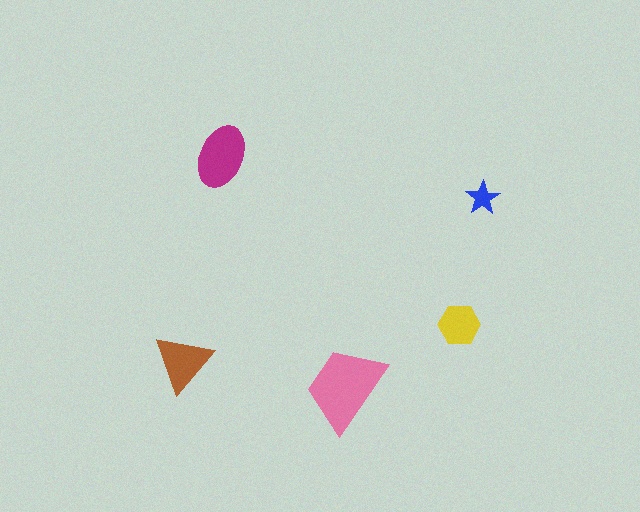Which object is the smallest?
The blue star.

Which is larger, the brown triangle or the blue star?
The brown triangle.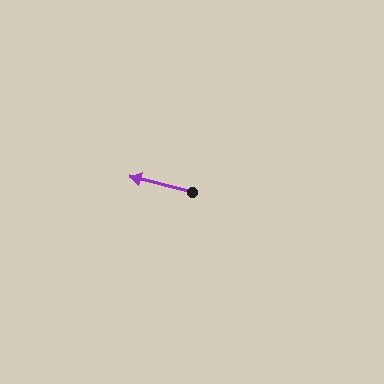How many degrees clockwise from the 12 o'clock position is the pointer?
Approximately 284 degrees.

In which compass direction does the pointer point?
West.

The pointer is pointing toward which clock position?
Roughly 9 o'clock.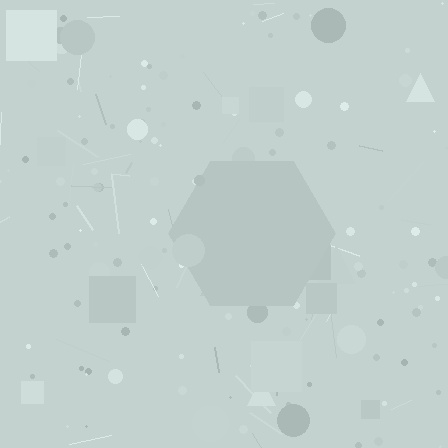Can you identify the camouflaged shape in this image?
The camouflaged shape is a hexagon.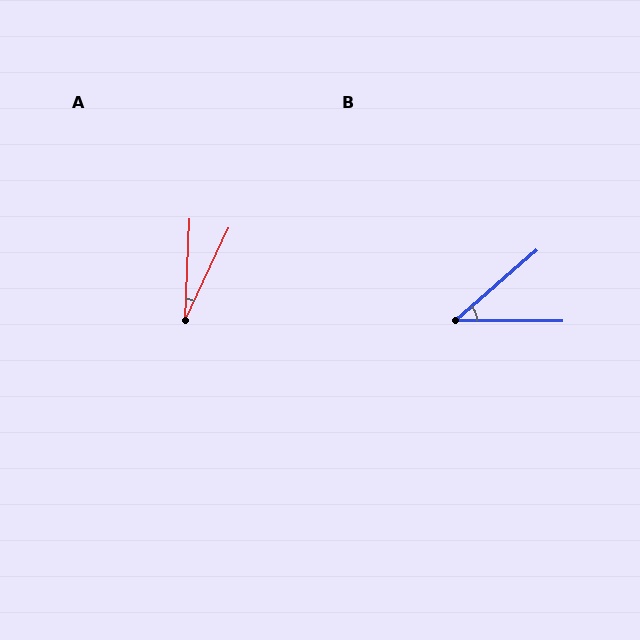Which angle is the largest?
B, at approximately 41 degrees.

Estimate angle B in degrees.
Approximately 41 degrees.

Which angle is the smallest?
A, at approximately 22 degrees.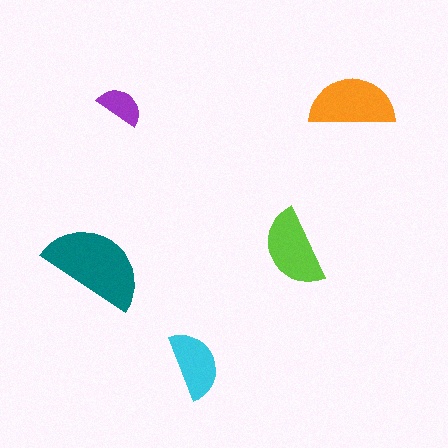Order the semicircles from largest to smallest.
the teal one, the orange one, the lime one, the cyan one, the purple one.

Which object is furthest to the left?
The teal semicircle is leftmost.